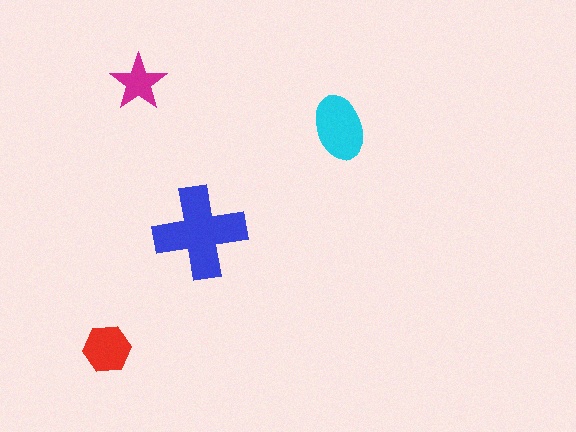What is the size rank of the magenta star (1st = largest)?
4th.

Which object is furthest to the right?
The cyan ellipse is rightmost.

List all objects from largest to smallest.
The blue cross, the cyan ellipse, the red hexagon, the magenta star.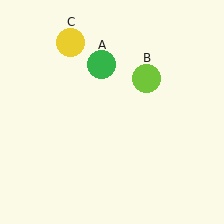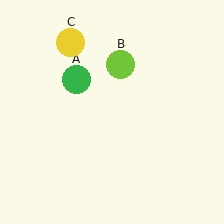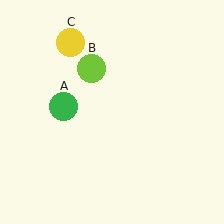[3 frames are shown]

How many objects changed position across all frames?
2 objects changed position: green circle (object A), lime circle (object B).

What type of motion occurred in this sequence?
The green circle (object A), lime circle (object B) rotated counterclockwise around the center of the scene.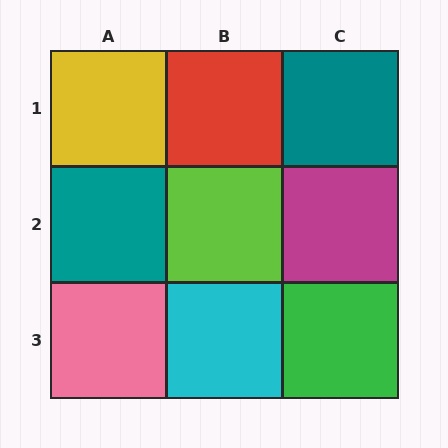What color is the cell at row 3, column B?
Cyan.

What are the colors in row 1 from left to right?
Yellow, red, teal.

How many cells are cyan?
1 cell is cyan.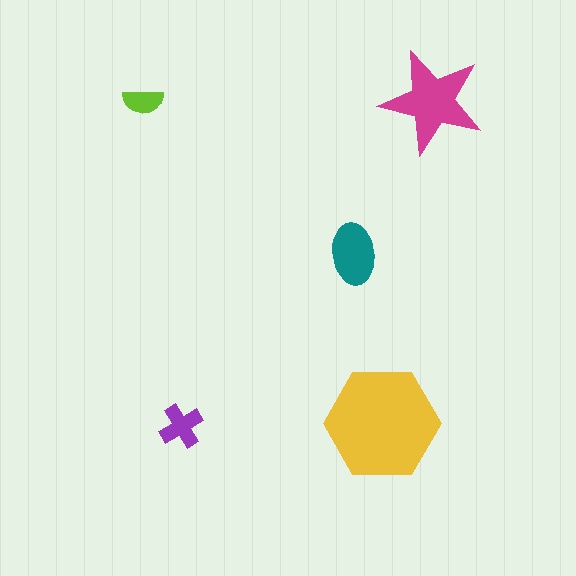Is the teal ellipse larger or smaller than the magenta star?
Smaller.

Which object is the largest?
The yellow hexagon.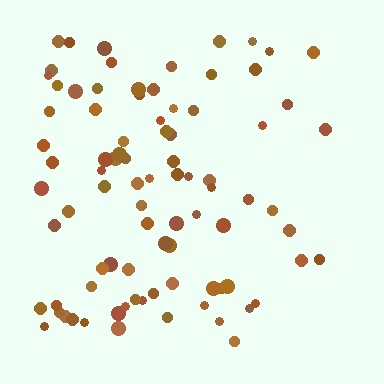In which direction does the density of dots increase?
From right to left, with the left side densest.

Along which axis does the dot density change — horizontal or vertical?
Horizontal.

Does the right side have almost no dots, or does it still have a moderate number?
Still a moderate number, just noticeably fewer than the left.